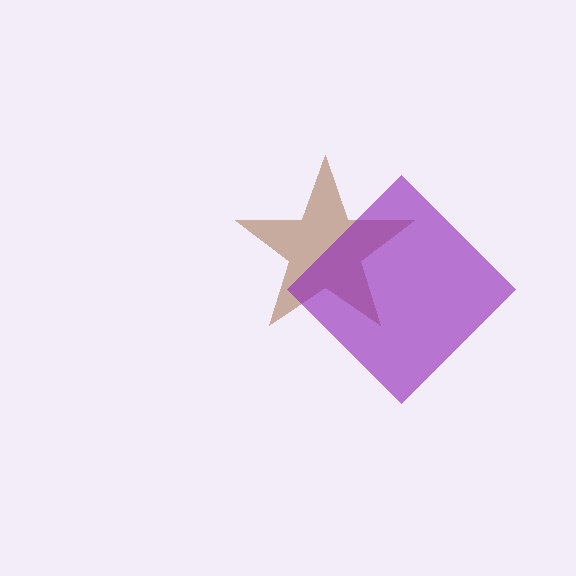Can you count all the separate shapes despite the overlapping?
Yes, there are 2 separate shapes.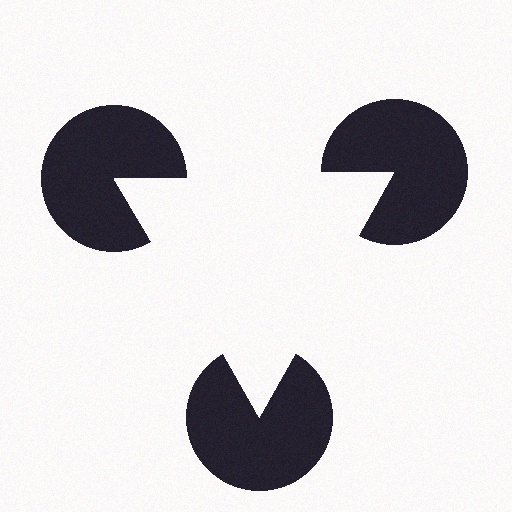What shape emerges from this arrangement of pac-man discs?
An illusory triangle — its edges are inferred from the aligned wedge cuts in the pac-man discs, not physically drawn.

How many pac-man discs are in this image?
There are 3 — one at each vertex of the illusory triangle.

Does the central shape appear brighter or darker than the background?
It typically appears slightly brighter than the background, even though no actual brightness change is drawn.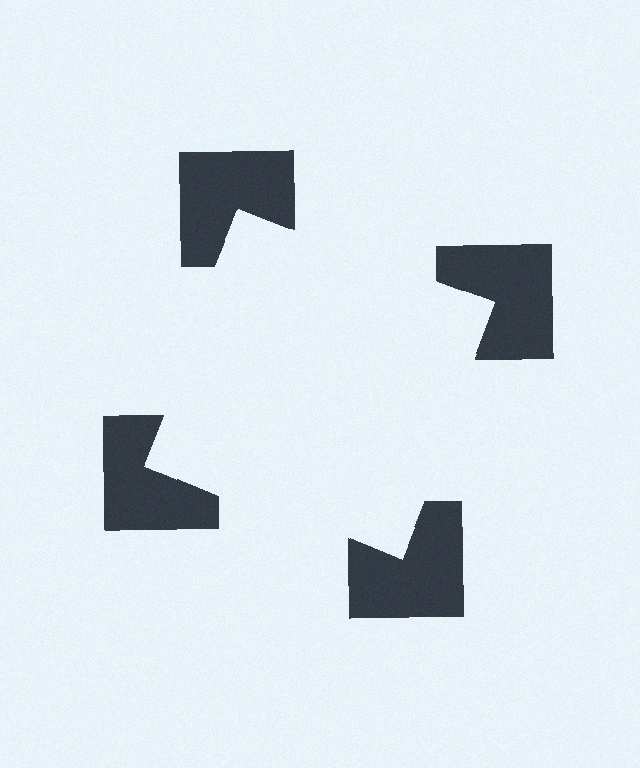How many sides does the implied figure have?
4 sides.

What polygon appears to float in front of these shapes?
An illusory square — its edges are inferred from the aligned wedge cuts in the notched squares, not physically drawn.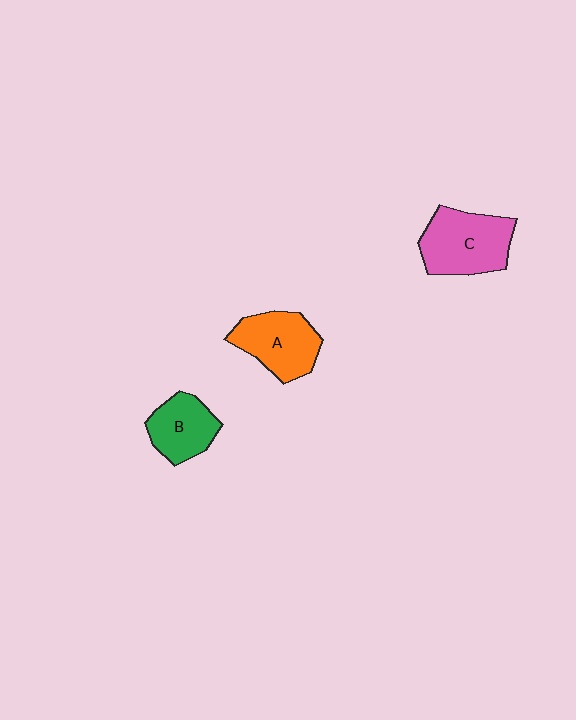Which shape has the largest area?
Shape C (pink).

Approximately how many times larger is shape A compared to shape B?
Approximately 1.2 times.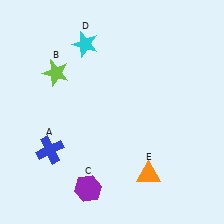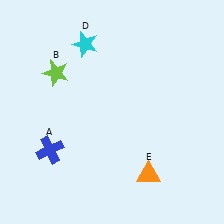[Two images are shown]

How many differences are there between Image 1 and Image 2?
There is 1 difference between the two images.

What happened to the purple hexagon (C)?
The purple hexagon (C) was removed in Image 2. It was in the bottom-left area of Image 1.